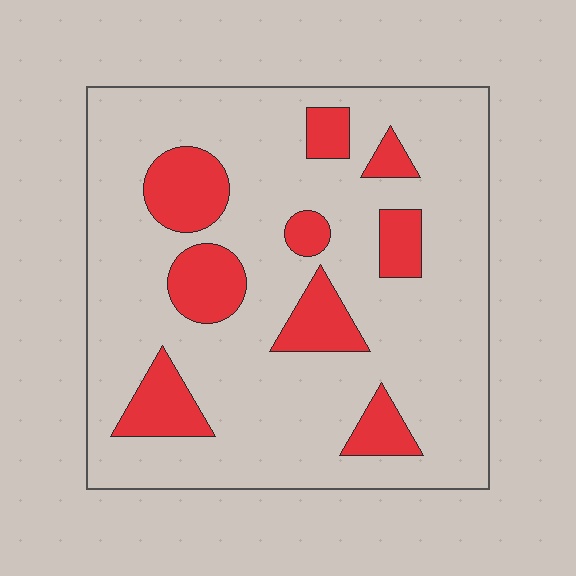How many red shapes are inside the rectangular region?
9.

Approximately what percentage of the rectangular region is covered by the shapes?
Approximately 20%.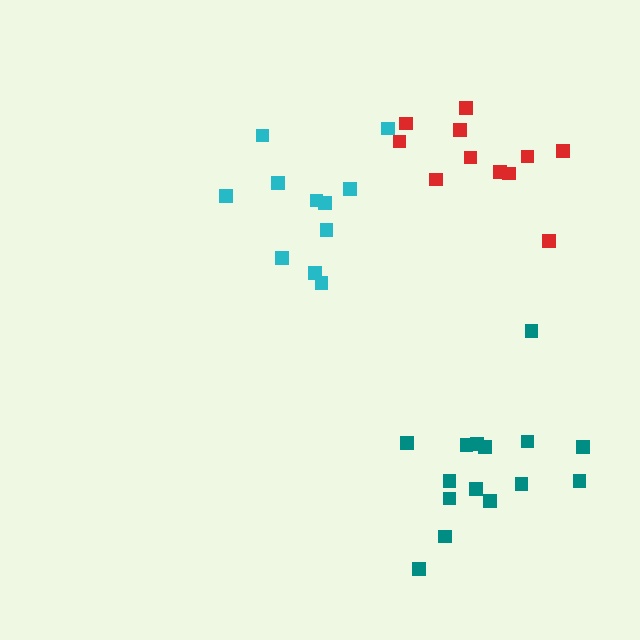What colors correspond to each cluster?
The clusters are colored: teal, cyan, red.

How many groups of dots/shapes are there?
There are 3 groups.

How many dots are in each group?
Group 1: 15 dots, Group 2: 11 dots, Group 3: 11 dots (37 total).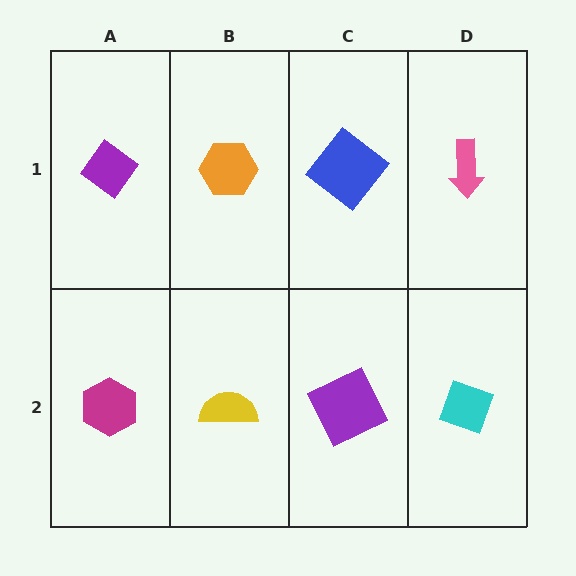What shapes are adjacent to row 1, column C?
A purple square (row 2, column C), an orange hexagon (row 1, column B), a pink arrow (row 1, column D).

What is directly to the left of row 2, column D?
A purple square.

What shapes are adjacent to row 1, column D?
A cyan diamond (row 2, column D), a blue diamond (row 1, column C).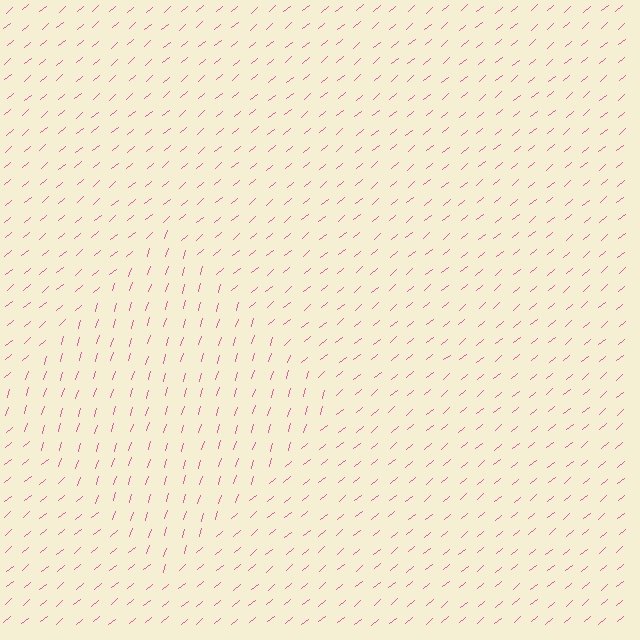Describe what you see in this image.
The image is filled with small pink line segments. A diamond region in the image has lines oriented differently from the surrounding lines, creating a visible texture boundary.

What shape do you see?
I see a diamond.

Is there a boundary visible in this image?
Yes, there is a texture boundary formed by a change in line orientation.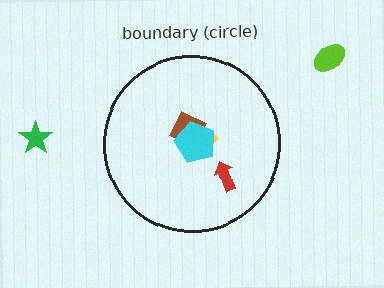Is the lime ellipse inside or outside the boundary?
Outside.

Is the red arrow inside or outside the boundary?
Inside.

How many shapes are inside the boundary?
4 inside, 2 outside.